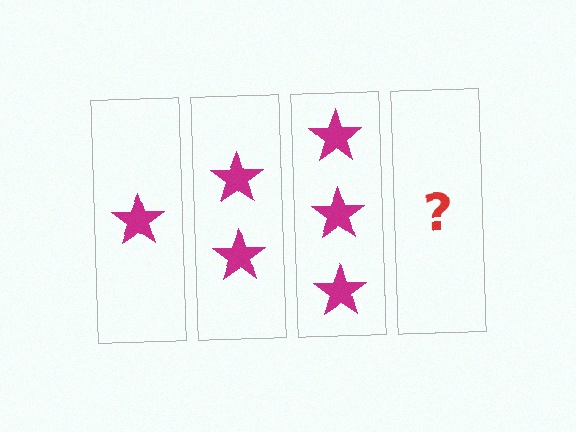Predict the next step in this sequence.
The next step is 4 stars.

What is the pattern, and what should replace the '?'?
The pattern is that each step adds one more star. The '?' should be 4 stars.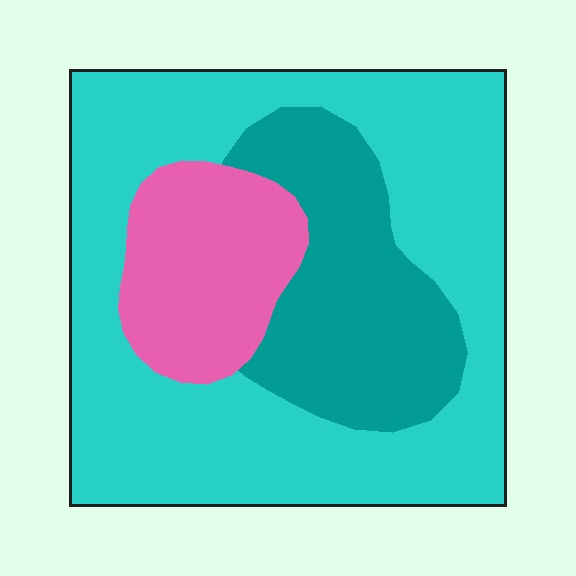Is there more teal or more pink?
Teal.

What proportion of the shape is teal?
Teal covers 23% of the shape.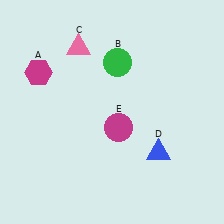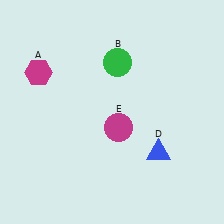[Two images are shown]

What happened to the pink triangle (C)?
The pink triangle (C) was removed in Image 2. It was in the top-left area of Image 1.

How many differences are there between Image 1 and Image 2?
There is 1 difference between the two images.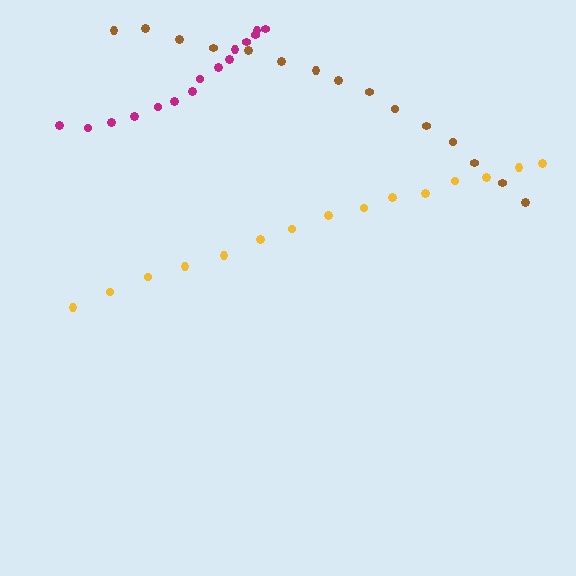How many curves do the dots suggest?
There are 3 distinct paths.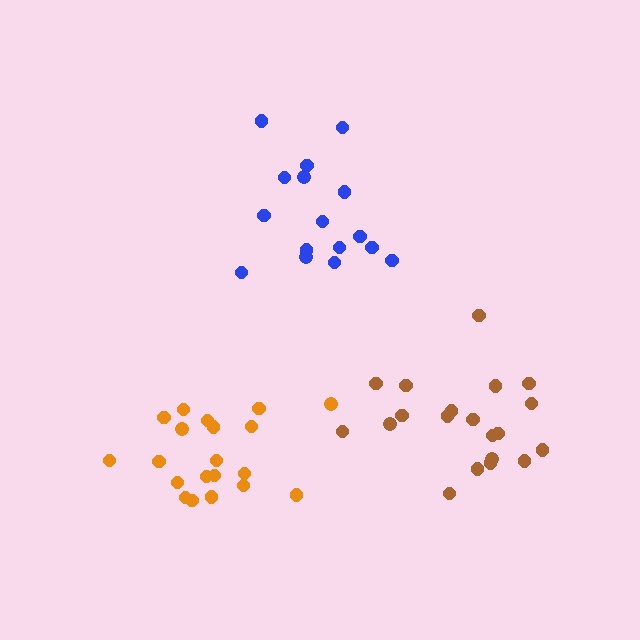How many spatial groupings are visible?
There are 3 spatial groupings.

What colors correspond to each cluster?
The clusters are colored: blue, brown, orange.